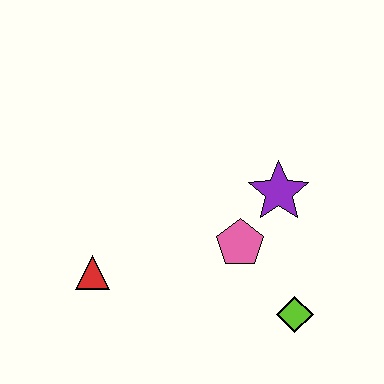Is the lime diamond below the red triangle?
Yes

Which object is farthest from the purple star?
The red triangle is farthest from the purple star.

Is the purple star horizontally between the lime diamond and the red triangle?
Yes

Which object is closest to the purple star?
The pink pentagon is closest to the purple star.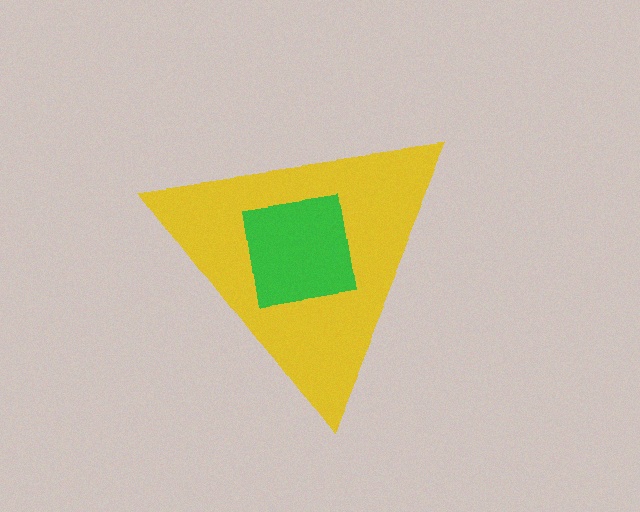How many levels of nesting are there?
2.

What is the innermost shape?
The green square.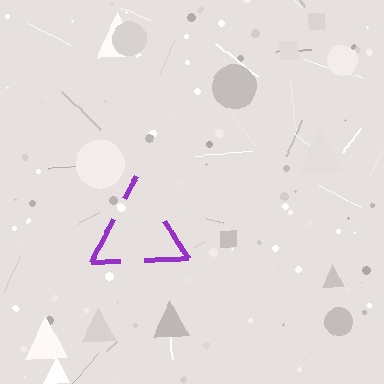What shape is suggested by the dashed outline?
The dashed outline suggests a triangle.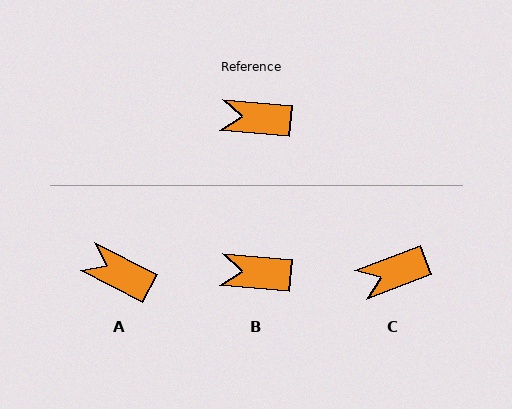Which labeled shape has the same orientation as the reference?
B.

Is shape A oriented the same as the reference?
No, it is off by about 23 degrees.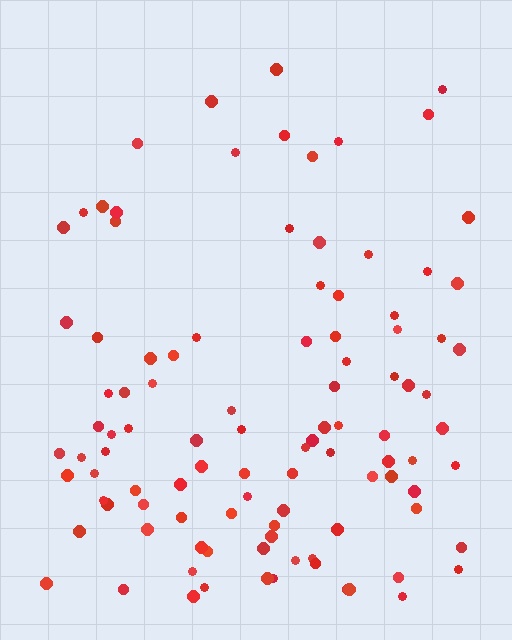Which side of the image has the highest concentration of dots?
The bottom.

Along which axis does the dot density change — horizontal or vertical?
Vertical.